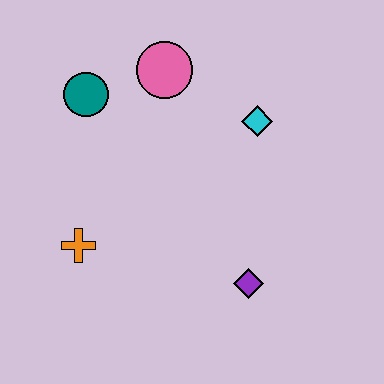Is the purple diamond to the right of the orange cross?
Yes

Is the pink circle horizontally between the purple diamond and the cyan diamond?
No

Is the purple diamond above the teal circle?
No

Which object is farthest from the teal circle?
The purple diamond is farthest from the teal circle.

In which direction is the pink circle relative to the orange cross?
The pink circle is above the orange cross.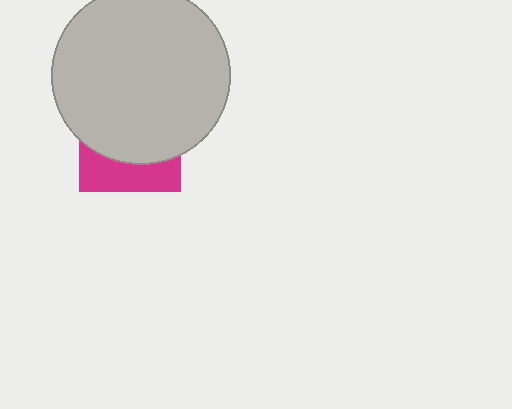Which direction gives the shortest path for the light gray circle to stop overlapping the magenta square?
Moving up gives the shortest separation.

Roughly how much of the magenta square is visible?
A small part of it is visible (roughly 32%).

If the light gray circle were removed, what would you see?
You would see the complete magenta square.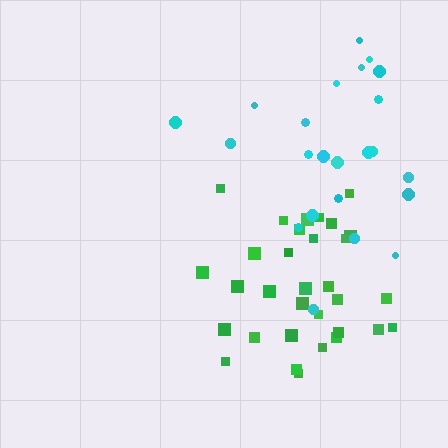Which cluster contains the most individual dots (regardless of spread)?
Green (32).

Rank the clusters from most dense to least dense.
green, cyan.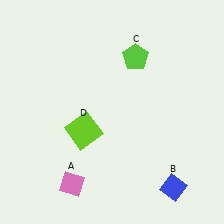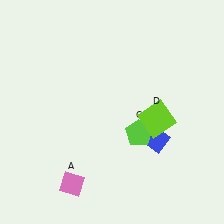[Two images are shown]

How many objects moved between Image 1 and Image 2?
3 objects moved between the two images.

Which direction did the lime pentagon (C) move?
The lime pentagon (C) moved down.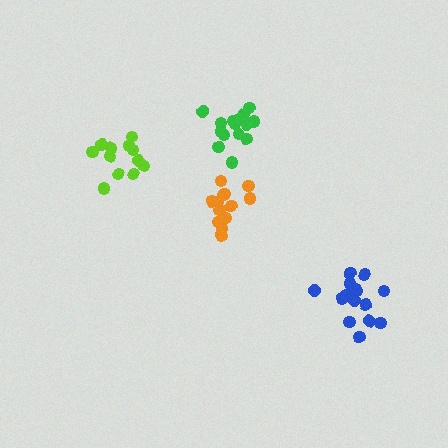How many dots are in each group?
Group 1: 12 dots, Group 2: 14 dots, Group 3: 15 dots, Group 4: 16 dots (57 total).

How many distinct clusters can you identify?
There are 4 distinct clusters.